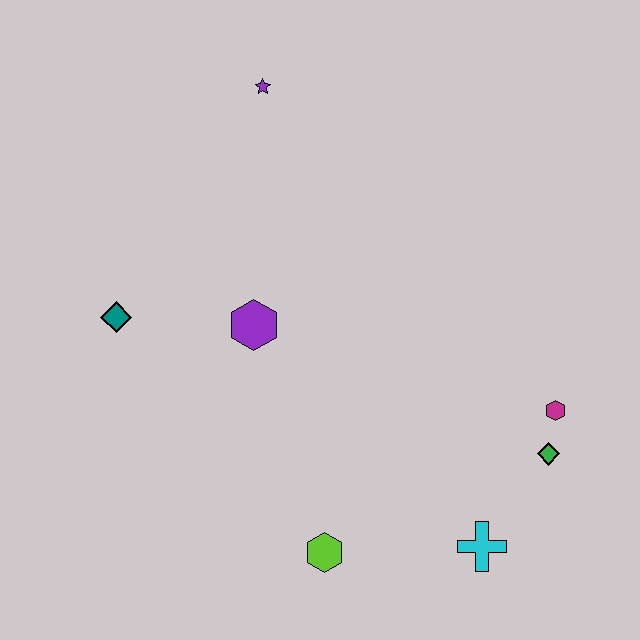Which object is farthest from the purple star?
The cyan cross is farthest from the purple star.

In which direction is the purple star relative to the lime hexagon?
The purple star is above the lime hexagon.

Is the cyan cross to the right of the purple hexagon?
Yes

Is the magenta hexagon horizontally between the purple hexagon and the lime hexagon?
No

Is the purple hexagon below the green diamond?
No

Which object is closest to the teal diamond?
The purple hexagon is closest to the teal diamond.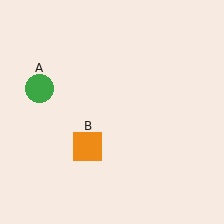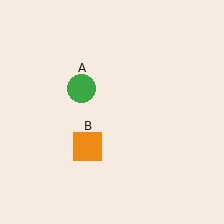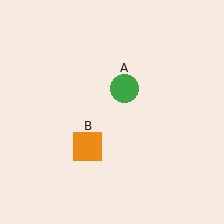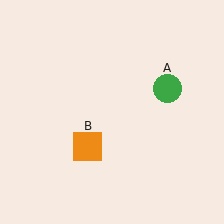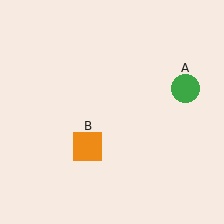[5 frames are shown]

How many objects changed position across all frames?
1 object changed position: green circle (object A).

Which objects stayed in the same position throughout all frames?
Orange square (object B) remained stationary.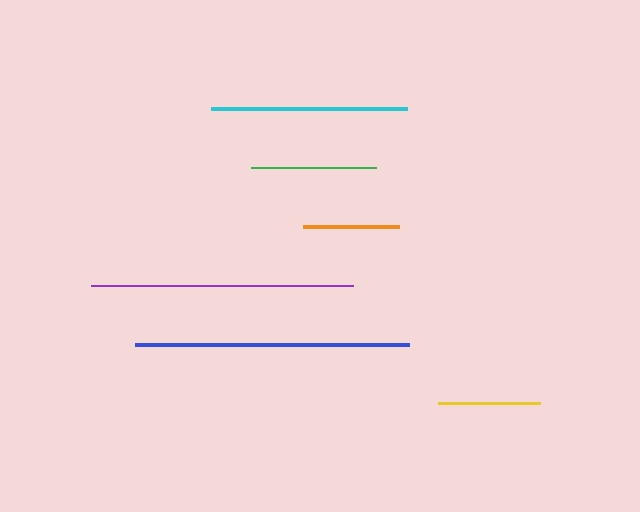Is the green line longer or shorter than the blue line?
The blue line is longer than the green line.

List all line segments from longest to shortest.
From longest to shortest: blue, purple, cyan, green, yellow, orange.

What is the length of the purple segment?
The purple segment is approximately 261 pixels long.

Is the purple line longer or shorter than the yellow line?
The purple line is longer than the yellow line.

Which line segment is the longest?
The blue line is the longest at approximately 274 pixels.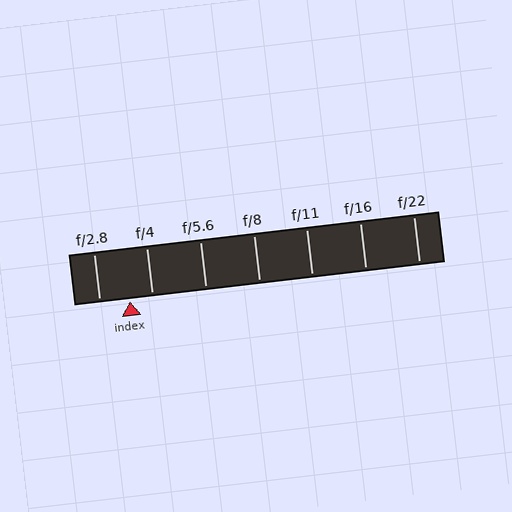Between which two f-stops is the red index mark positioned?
The index mark is between f/2.8 and f/4.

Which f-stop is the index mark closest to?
The index mark is closest to f/4.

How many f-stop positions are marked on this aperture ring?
There are 7 f-stop positions marked.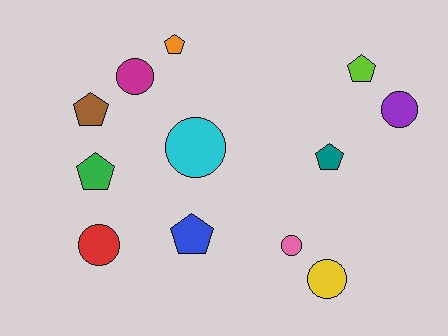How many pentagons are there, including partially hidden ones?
There are 6 pentagons.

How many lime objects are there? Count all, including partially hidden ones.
There is 1 lime object.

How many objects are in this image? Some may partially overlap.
There are 12 objects.